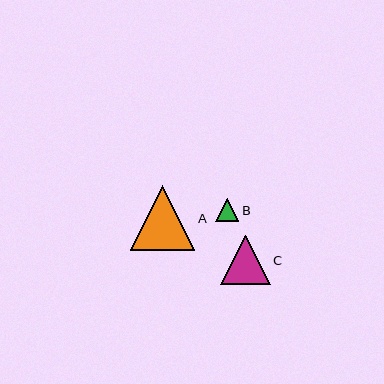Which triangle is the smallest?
Triangle B is the smallest with a size of approximately 23 pixels.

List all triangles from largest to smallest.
From largest to smallest: A, C, B.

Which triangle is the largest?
Triangle A is the largest with a size of approximately 65 pixels.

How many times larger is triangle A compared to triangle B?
Triangle A is approximately 2.8 times the size of triangle B.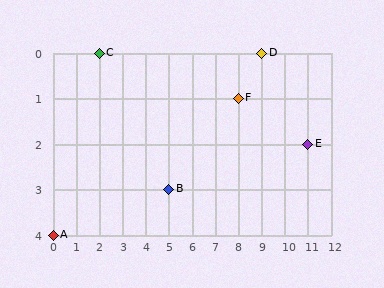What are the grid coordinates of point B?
Point B is at grid coordinates (5, 3).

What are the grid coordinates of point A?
Point A is at grid coordinates (0, 4).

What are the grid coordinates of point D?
Point D is at grid coordinates (9, 0).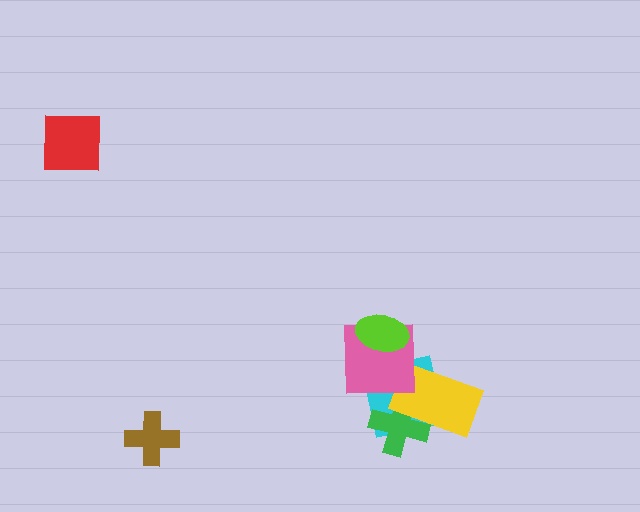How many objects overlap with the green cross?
3 objects overlap with the green cross.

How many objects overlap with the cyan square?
4 objects overlap with the cyan square.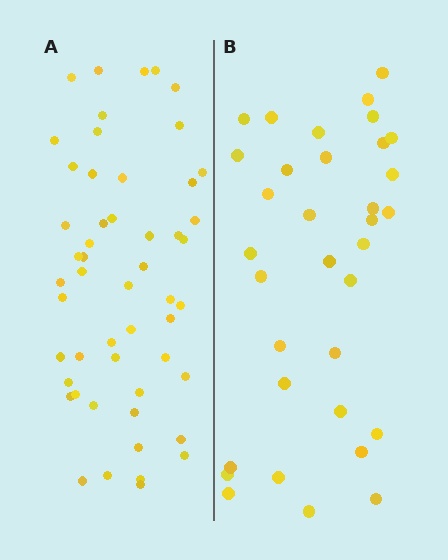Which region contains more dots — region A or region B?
Region A (the left region) has more dots.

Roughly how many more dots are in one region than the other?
Region A has approximately 20 more dots than region B.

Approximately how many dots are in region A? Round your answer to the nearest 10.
About 50 dots. (The exact count is 52, which rounds to 50.)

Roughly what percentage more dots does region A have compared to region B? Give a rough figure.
About 55% more.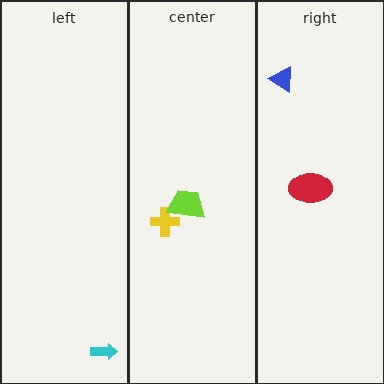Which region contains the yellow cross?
The center region.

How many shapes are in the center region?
2.